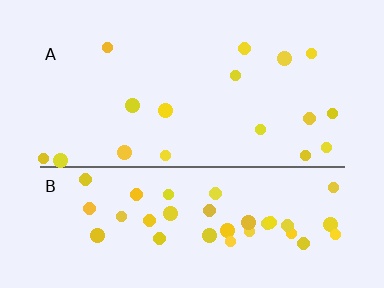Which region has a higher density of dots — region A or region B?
B (the bottom).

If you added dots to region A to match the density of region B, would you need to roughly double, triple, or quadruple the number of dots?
Approximately double.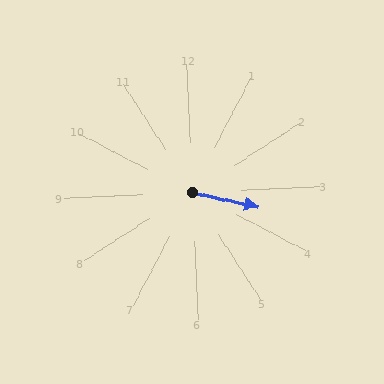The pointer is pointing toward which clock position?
Roughly 4 o'clock.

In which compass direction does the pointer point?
East.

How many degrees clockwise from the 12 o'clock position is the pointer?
Approximately 105 degrees.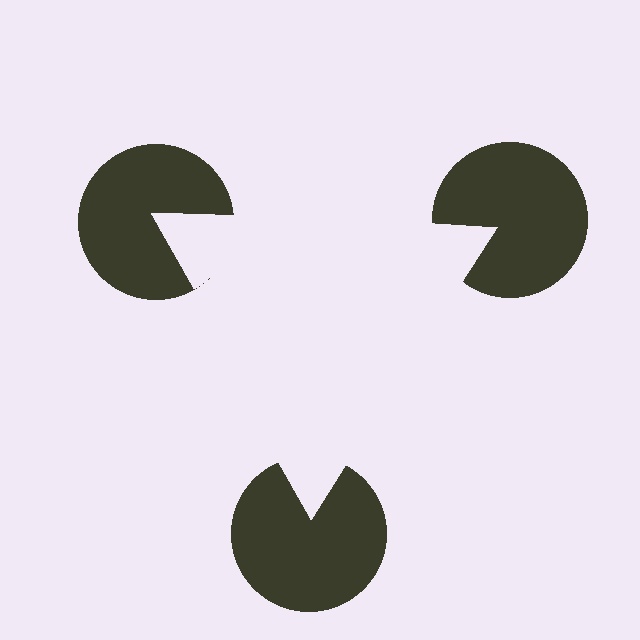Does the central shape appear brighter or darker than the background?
It typically appears slightly brighter than the background, even though no actual brightness change is drawn.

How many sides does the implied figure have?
3 sides.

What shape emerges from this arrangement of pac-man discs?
An illusory triangle — its edges are inferred from the aligned wedge cuts in the pac-man discs, not physically drawn.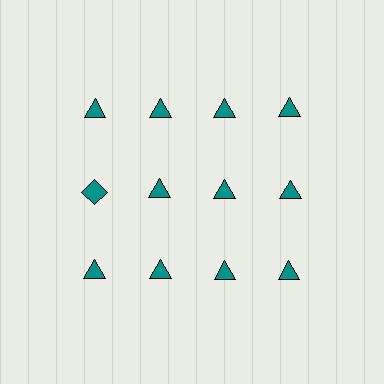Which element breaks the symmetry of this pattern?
The teal diamond in the second row, leftmost column breaks the symmetry. All other shapes are teal triangles.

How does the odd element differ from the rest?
It has a different shape: diamond instead of triangle.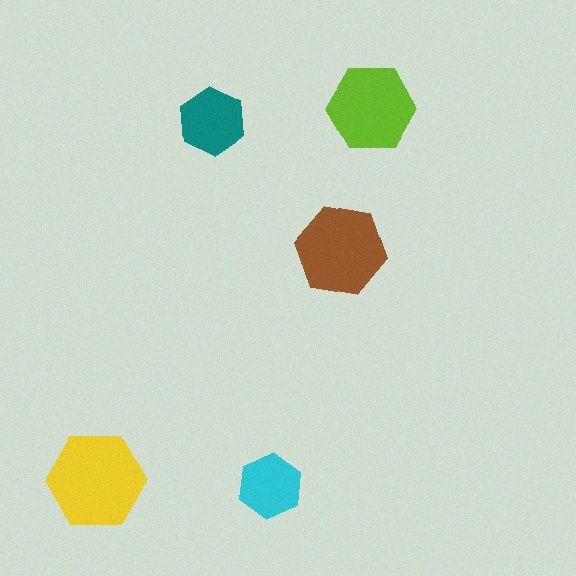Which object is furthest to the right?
The lime hexagon is rightmost.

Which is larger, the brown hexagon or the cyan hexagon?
The brown one.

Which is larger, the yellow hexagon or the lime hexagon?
The yellow one.